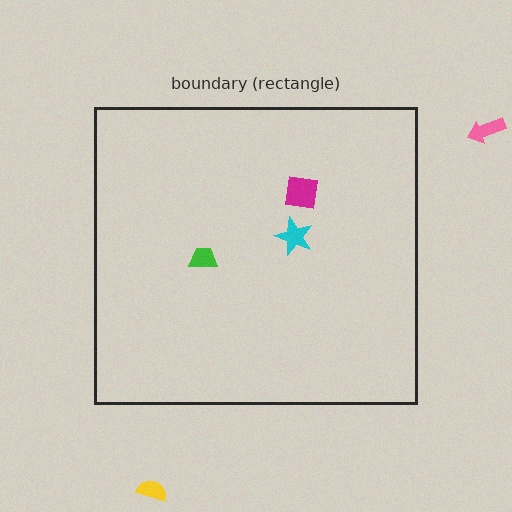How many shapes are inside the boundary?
3 inside, 2 outside.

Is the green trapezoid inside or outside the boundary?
Inside.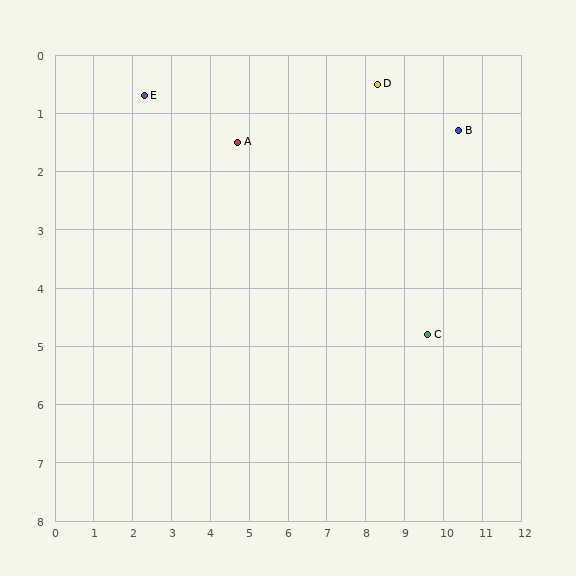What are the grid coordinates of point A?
Point A is at approximately (4.7, 1.5).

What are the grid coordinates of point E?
Point E is at approximately (2.3, 0.7).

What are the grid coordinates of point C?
Point C is at approximately (9.6, 4.8).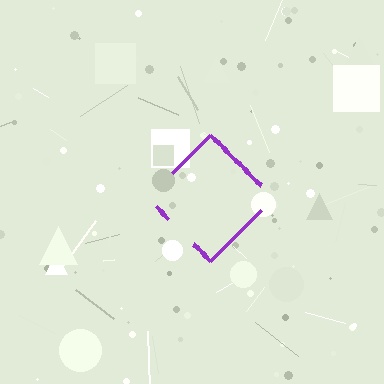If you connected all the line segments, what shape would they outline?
They would outline a diamond.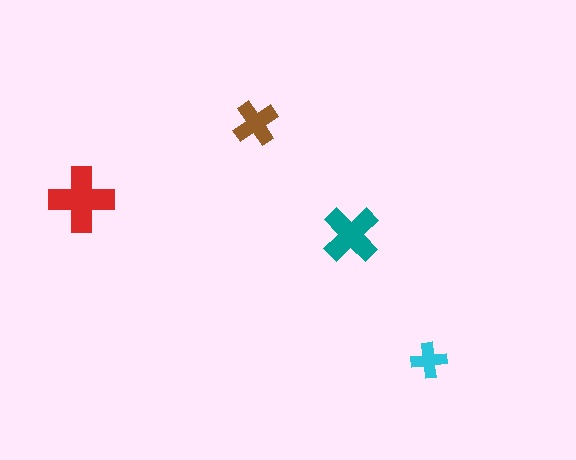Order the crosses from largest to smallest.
the red one, the teal one, the brown one, the cyan one.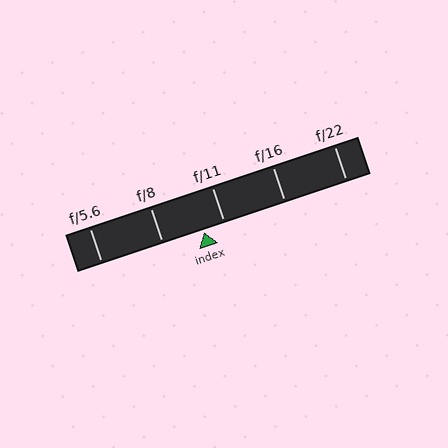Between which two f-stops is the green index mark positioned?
The index mark is between f/8 and f/11.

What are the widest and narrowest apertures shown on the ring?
The widest aperture shown is f/5.6 and the narrowest is f/22.